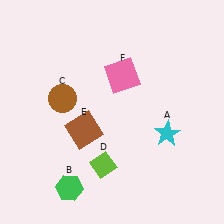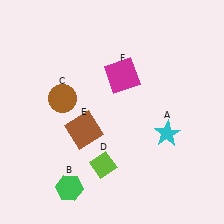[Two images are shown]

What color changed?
The square (F) changed from pink in Image 1 to magenta in Image 2.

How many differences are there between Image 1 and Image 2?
There is 1 difference between the two images.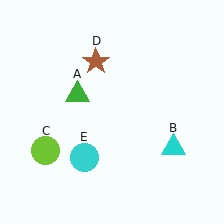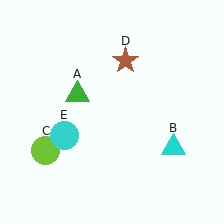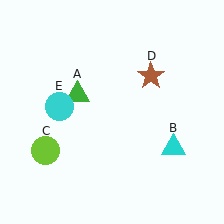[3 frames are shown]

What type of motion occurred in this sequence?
The brown star (object D), cyan circle (object E) rotated clockwise around the center of the scene.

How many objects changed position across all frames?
2 objects changed position: brown star (object D), cyan circle (object E).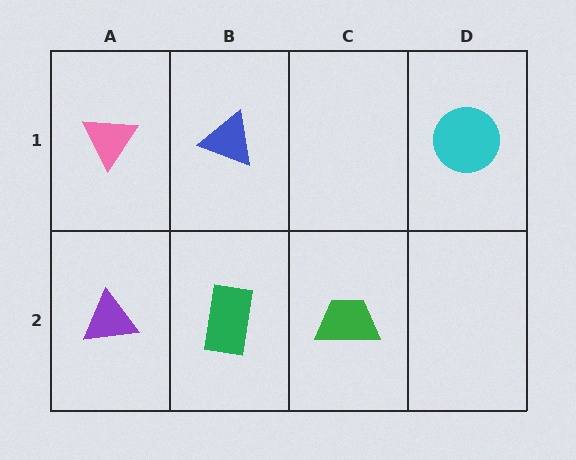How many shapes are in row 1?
3 shapes.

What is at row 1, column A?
A pink triangle.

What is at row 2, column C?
A green trapezoid.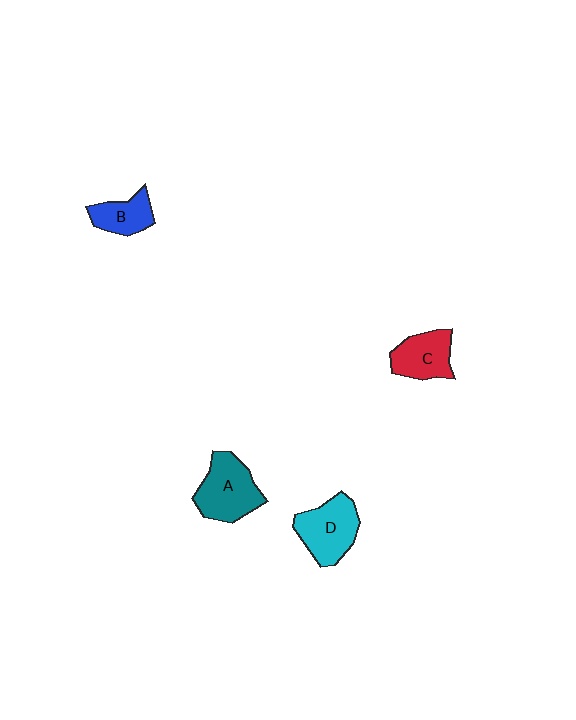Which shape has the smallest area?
Shape B (blue).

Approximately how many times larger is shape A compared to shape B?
Approximately 1.7 times.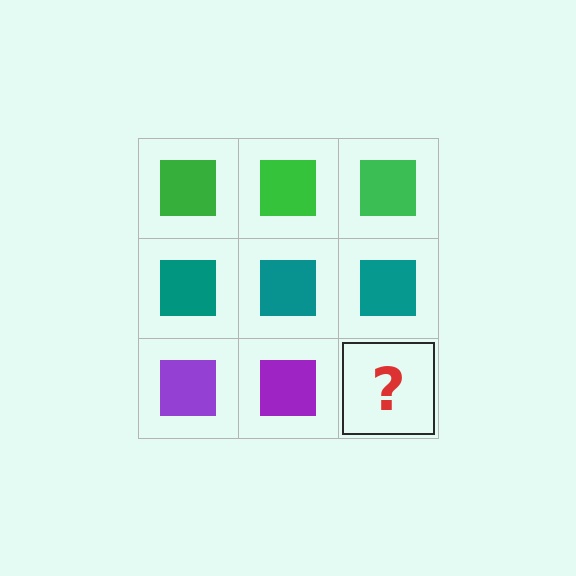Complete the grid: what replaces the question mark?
The question mark should be replaced with a purple square.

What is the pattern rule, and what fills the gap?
The rule is that each row has a consistent color. The gap should be filled with a purple square.